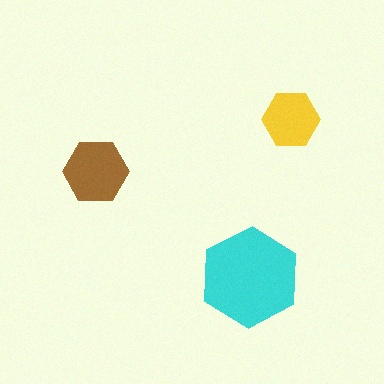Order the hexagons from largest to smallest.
the cyan one, the brown one, the yellow one.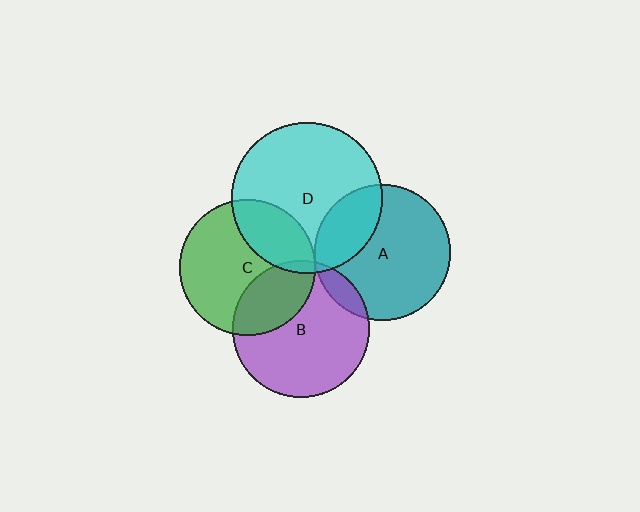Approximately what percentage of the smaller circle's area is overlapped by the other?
Approximately 25%.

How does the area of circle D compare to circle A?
Approximately 1.2 times.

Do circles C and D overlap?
Yes.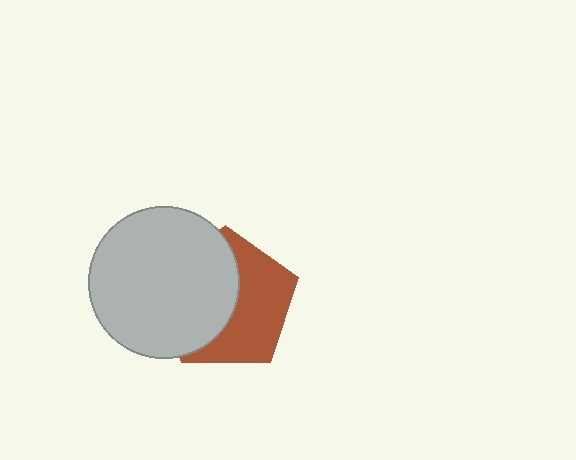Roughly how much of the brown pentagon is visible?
About half of it is visible (roughly 50%).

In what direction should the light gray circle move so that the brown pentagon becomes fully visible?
The light gray circle should move left. That is the shortest direction to clear the overlap and leave the brown pentagon fully visible.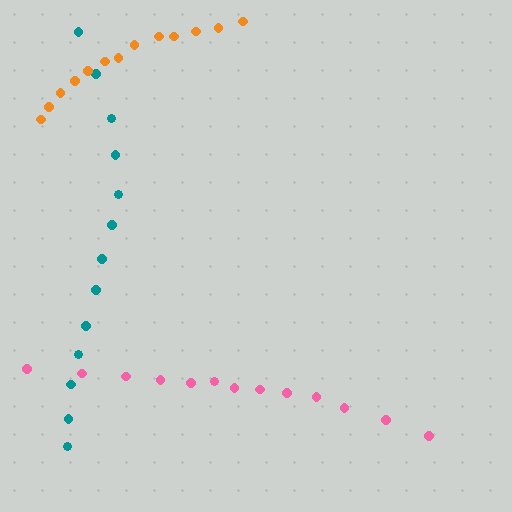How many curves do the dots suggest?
There are 3 distinct paths.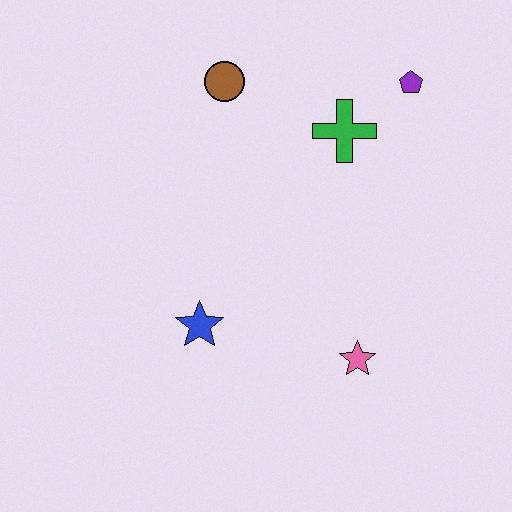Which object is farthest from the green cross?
The blue star is farthest from the green cross.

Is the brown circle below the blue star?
No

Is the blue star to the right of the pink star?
No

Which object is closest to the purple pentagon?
The green cross is closest to the purple pentagon.